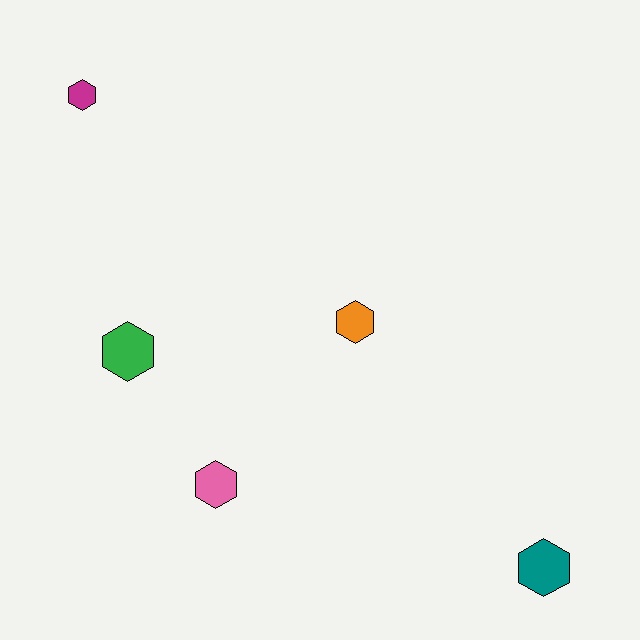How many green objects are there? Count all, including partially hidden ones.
There is 1 green object.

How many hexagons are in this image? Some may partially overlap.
There are 5 hexagons.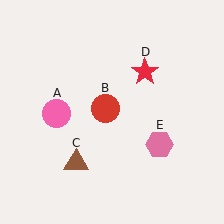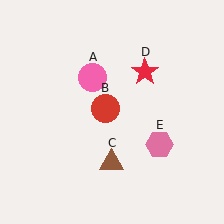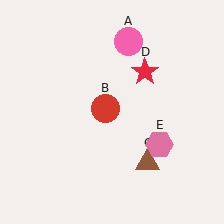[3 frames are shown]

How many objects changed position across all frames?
2 objects changed position: pink circle (object A), brown triangle (object C).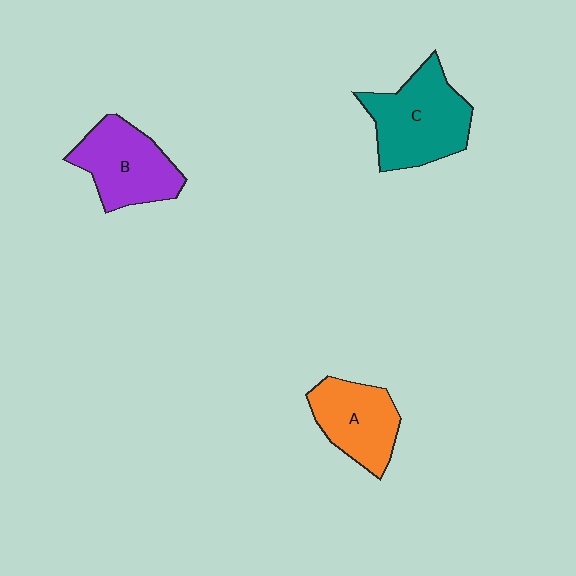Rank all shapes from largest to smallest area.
From largest to smallest: C (teal), B (purple), A (orange).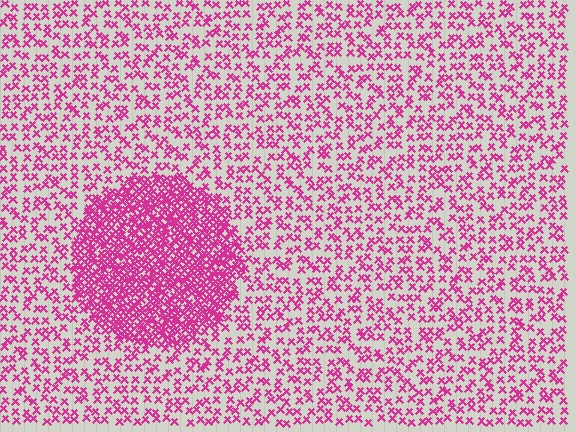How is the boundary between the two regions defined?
The boundary is defined by a change in element density (approximately 2.8x ratio). All elements are the same color, size, and shape.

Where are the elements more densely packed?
The elements are more densely packed inside the circle boundary.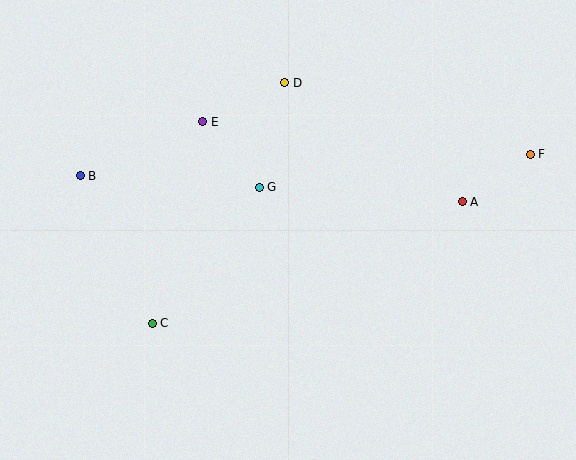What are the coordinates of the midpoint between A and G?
The midpoint between A and G is at (361, 195).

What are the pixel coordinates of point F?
Point F is at (530, 154).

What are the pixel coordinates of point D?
Point D is at (285, 83).